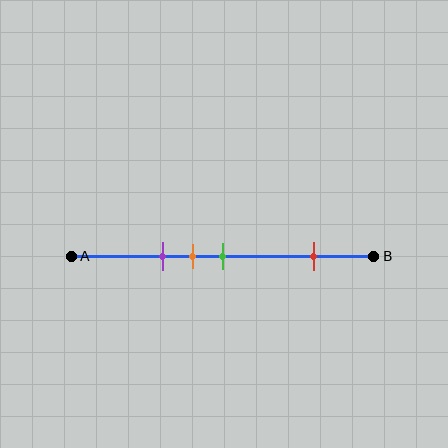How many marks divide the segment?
There are 4 marks dividing the segment.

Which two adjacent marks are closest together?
The orange and green marks are the closest adjacent pair.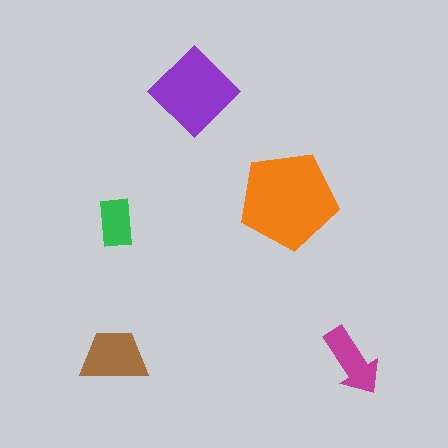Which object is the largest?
The orange pentagon.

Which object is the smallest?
The green rectangle.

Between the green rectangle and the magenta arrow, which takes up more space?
The magenta arrow.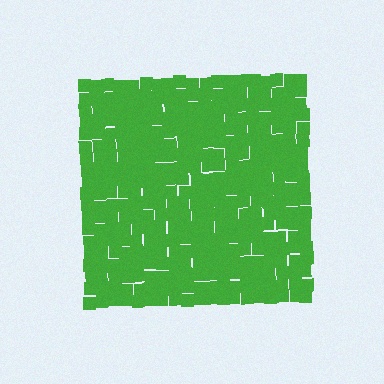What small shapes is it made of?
It is made of small squares.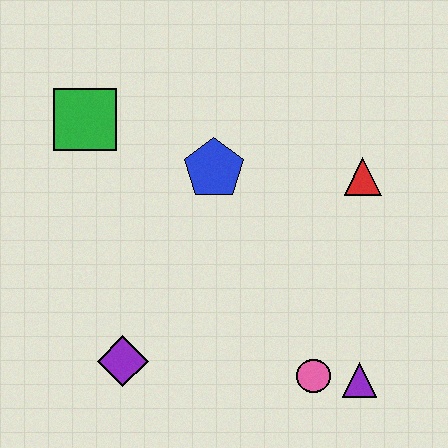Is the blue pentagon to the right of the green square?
Yes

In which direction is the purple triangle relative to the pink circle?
The purple triangle is to the right of the pink circle.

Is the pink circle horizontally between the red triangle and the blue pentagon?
Yes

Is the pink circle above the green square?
No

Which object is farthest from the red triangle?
The purple diamond is farthest from the red triangle.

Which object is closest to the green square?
The blue pentagon is closest to the green square.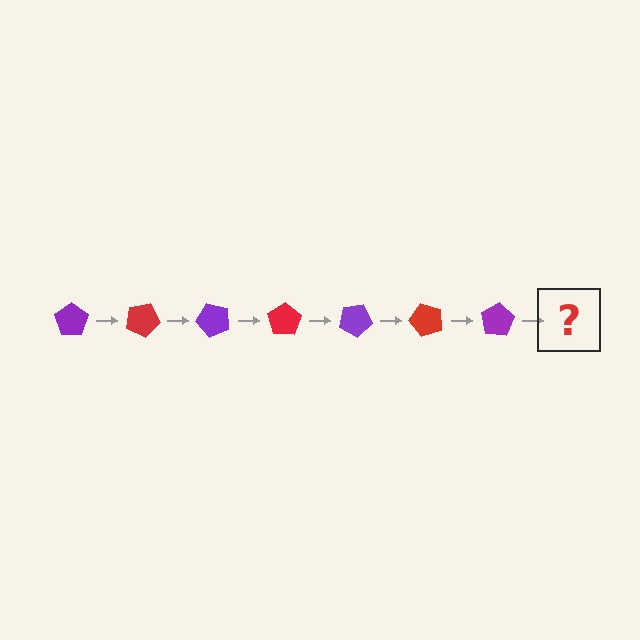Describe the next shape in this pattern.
It should be a red pentagon, rotated 175 degrees from the start.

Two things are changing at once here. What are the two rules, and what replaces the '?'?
The two rules are that it rotates 25 degrees each step and the color cycles through purple and red. The '?' should be a red pentagon, rotated 175 degrees from the start.